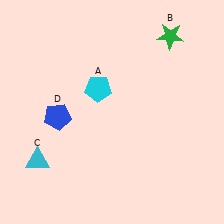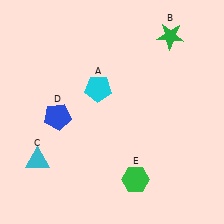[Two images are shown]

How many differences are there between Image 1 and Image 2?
There is 1 difference between the two images.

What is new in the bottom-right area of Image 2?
A green hexagon (E) was added in the bottom-right area of Image 2.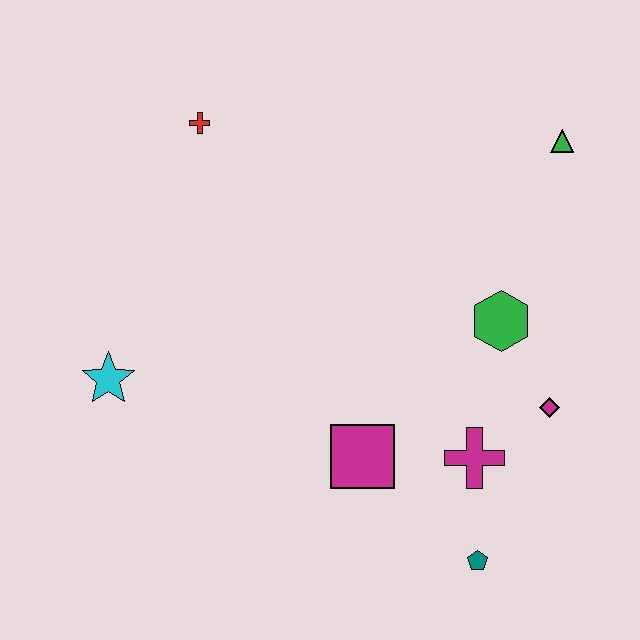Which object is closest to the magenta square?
The magenta cross is closest to the magenta square.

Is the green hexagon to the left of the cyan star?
No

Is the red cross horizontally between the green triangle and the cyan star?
Yes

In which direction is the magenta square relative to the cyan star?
The magenta square is to the right of the cyan star.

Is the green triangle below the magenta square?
No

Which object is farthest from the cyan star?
The green triangle is farthest from the cyan star.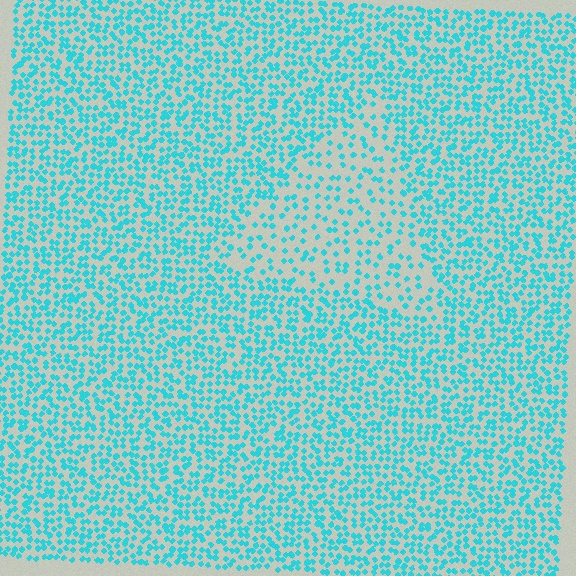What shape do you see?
I see a triangle.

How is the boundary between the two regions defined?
The boundary is defined by a change in element density (approximately 2.0x ratio). All elements are the same color, size, and shape.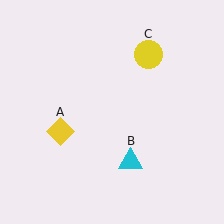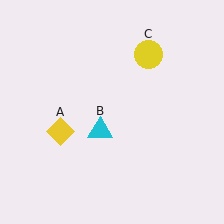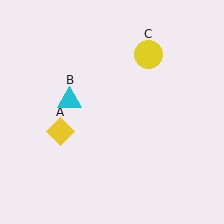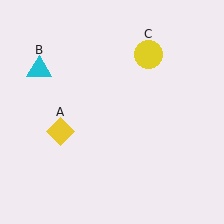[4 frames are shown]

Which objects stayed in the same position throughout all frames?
Yellow diamond (object A) and yellow circle (object C) remained stationary.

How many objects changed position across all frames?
1 object changed position: cyan triangle (object B).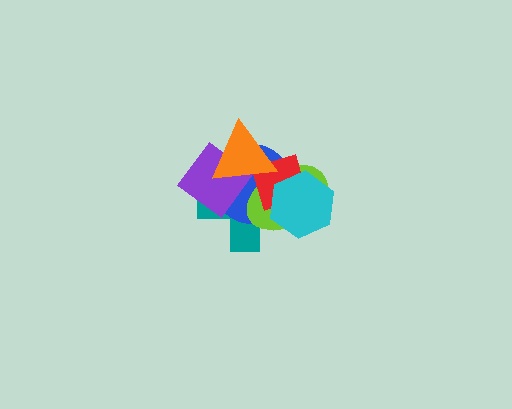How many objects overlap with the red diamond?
5 objects overlap with the red diamond.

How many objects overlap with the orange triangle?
5 objects overlap with the orange triangle.